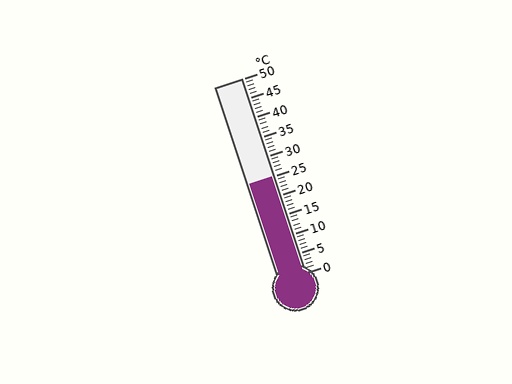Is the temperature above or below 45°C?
The temperature is below 45°C.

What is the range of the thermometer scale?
The thermometer scale ranges from 0°C to 50°C.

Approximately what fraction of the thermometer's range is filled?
The thermometer is filled to approximately 50% of its range.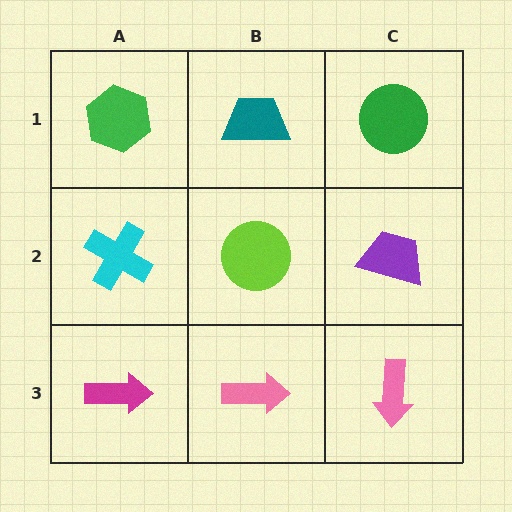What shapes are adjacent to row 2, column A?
A green hexagon (row 1, column A), a magenta arrow (row 3, column A), a lime circle (row 2, column B).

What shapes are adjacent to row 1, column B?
A lime circle (row 2, column B), a green hexagon (row 1, column A), a green circle (row 1, column C).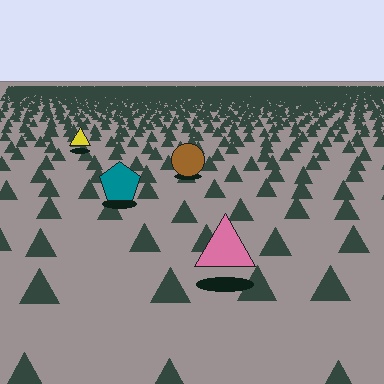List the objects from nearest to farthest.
From nearest to farthest: the pink triangle, the teal pentagon, the brown circle, the yellow triangle.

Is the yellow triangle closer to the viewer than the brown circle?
No. The brown circle is closer — you can tell from the texture gradient: the ground texture is coarser near it.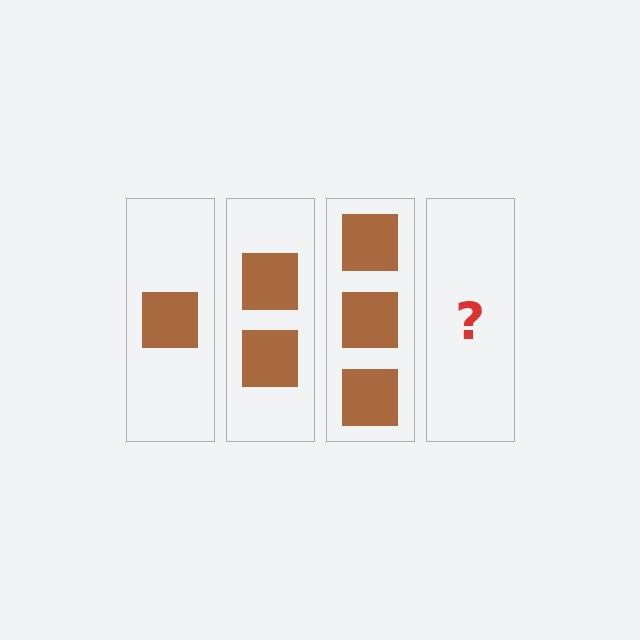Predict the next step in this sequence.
The next step is 4 squares.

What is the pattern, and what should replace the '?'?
The pattern is that each step adds one more square. The '?' should be 4 squares.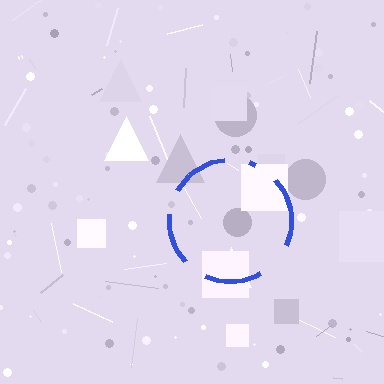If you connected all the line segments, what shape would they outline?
They would outline a circle.